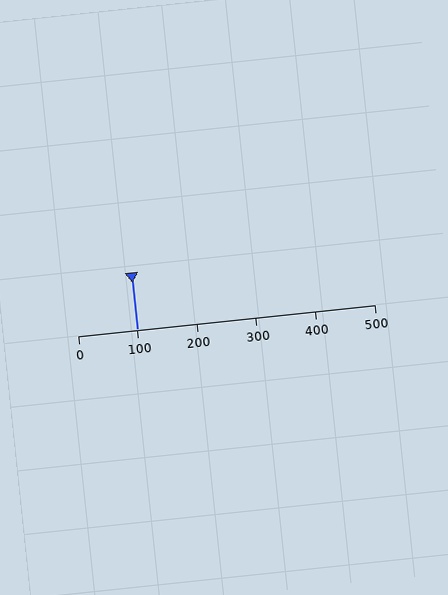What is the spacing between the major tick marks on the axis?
The major ticks are spaced 100 apart.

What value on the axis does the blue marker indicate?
The marker indicates approximately 100.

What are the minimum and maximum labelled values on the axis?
The axis runs from 0 to 500.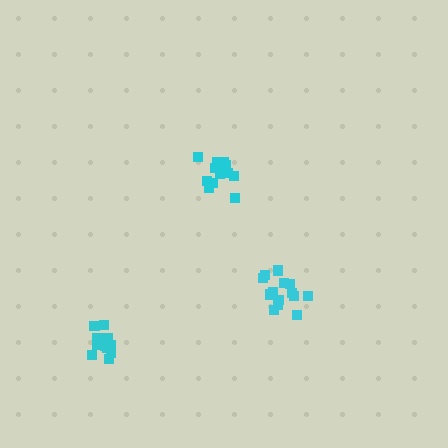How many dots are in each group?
Group 1: 11 dots, Group 2: 14 dots, Group 3: 15 dots (40 total).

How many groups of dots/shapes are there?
There are 3 groups.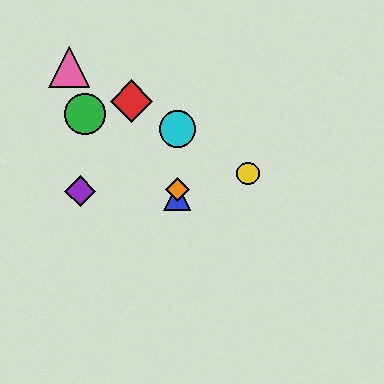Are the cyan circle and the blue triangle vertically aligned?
Yes, both are at x≈177.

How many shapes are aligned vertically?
3 shapes (the blue triangle, the orange diamond, the cyan circle) are aligned vertically.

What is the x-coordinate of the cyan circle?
The cyan circle is at x≈177.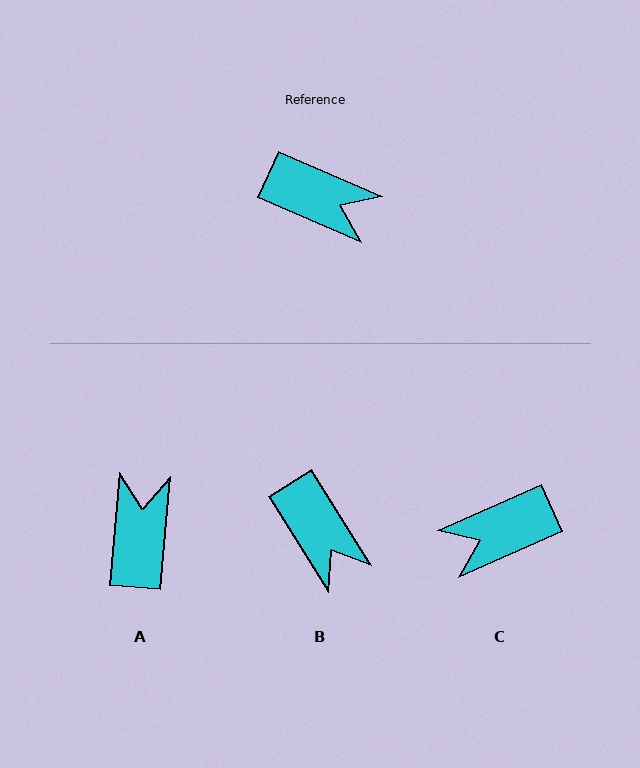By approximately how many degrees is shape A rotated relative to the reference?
Approximately 108 degrees counter-clockwise.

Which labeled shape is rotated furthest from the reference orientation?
C, about 133 degrees away.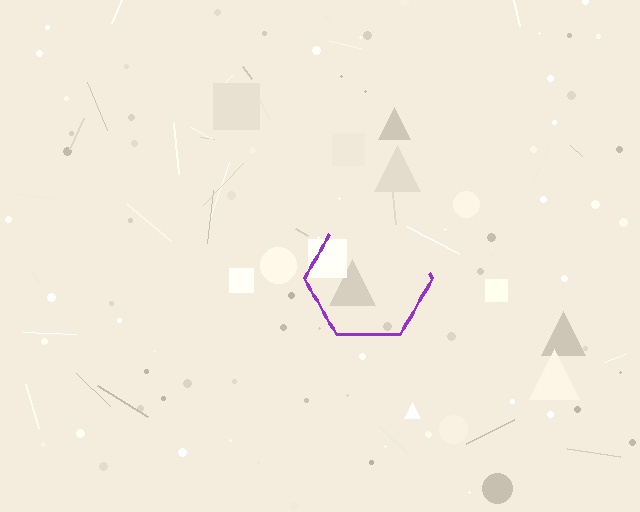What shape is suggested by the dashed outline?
The dashed outline suggests a hexagon.